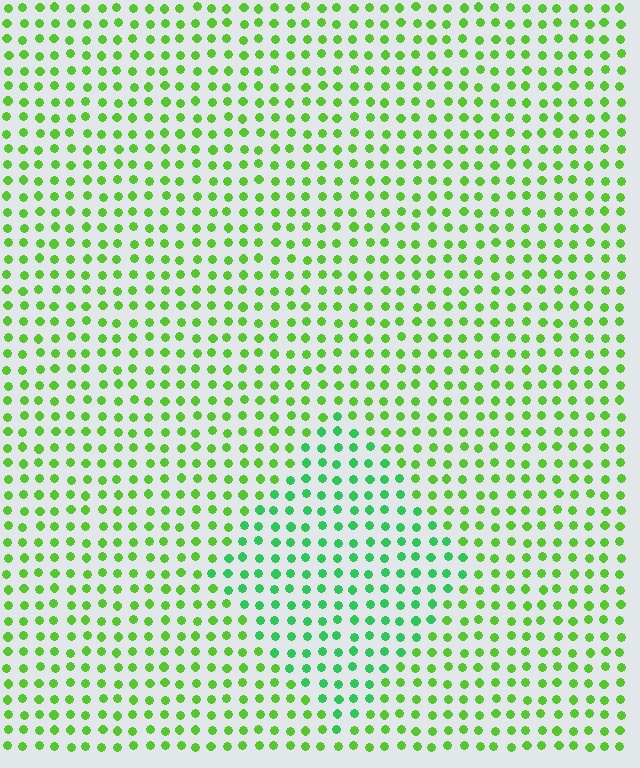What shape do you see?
I see a diamond.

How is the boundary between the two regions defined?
The boundary is defined purely by a slight shift in hue (about 33 degrees). Spacing, size, and orientation are identical on both sides.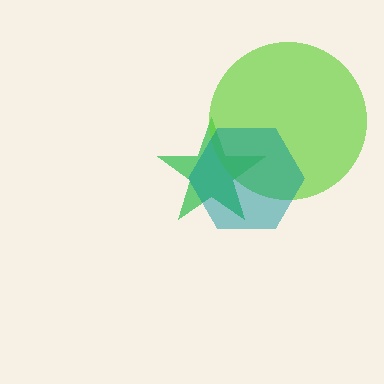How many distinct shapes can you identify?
There are 3 distinct shapes: a green star, a lime circle, a teal hexagon.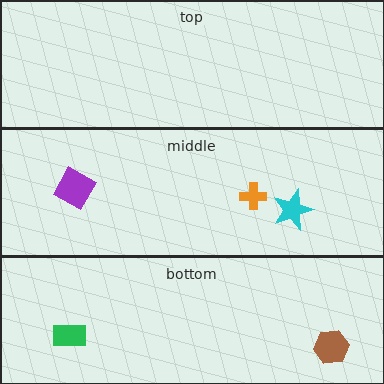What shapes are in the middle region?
The orange cross, the purple square, the cyan star.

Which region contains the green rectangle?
The bottom region.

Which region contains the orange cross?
The middle region.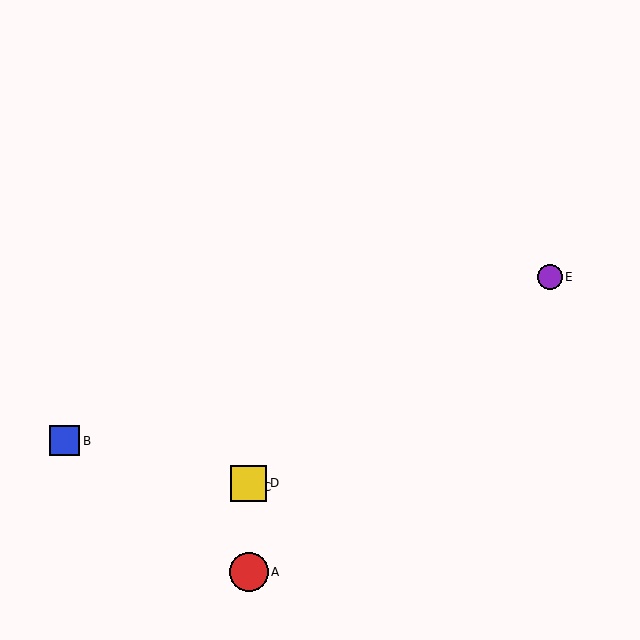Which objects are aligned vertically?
Objects A, C, D are aligned vertically.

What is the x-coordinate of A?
Object A is at x≈249.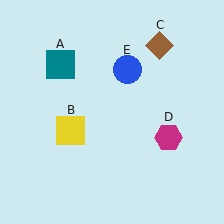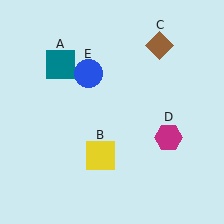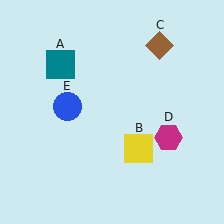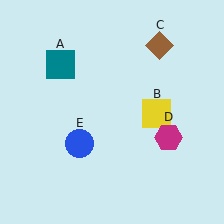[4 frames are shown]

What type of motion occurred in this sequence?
The yellow square (object B), blue circle (object E) rotated counterclockwise around the center of the scene.